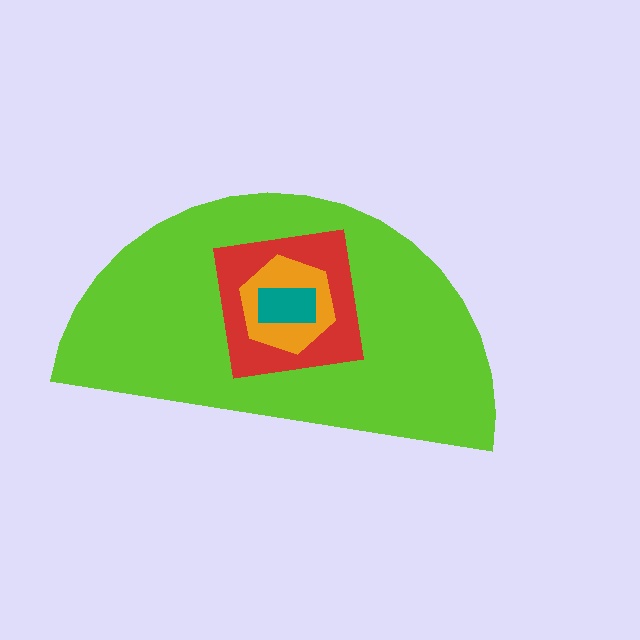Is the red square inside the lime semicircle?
Yes.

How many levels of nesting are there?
4.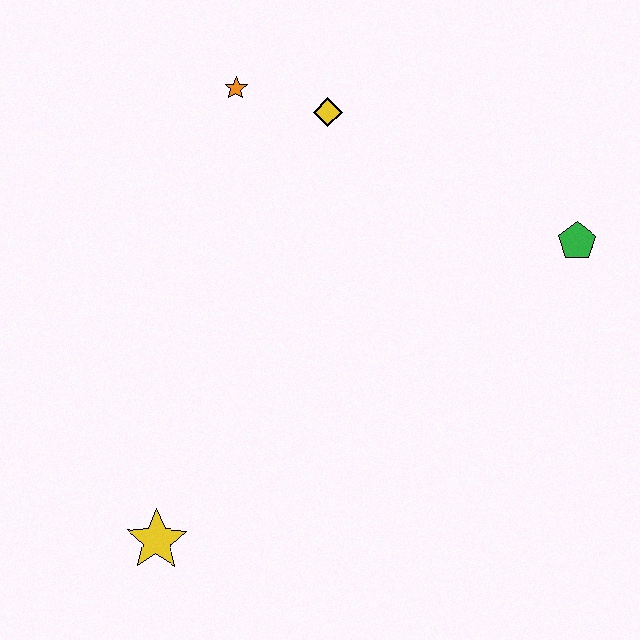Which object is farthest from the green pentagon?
The yellow star is farthest from the green pentagon.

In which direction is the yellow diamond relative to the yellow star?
The yellow diamond is above the yellow star.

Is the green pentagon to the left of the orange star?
No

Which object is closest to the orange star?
The yellow diamond is closest to the orange star.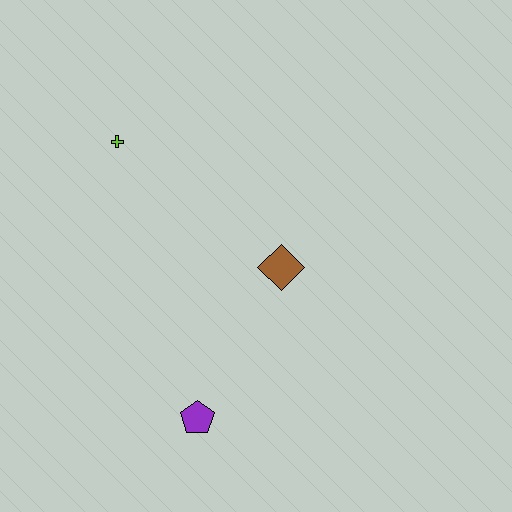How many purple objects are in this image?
There is 1 purple object.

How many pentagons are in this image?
There is 1 pentagon.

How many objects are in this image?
There are 3 objects.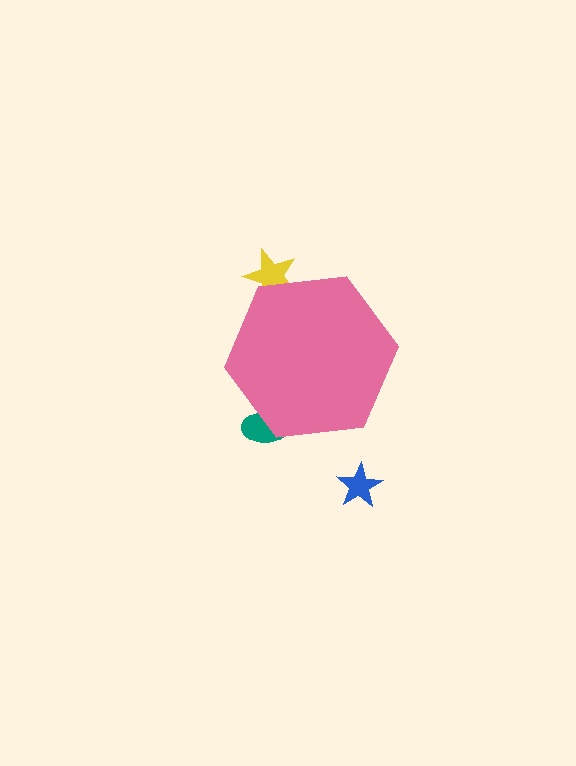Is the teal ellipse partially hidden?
Yes, the teal ellipse is partially hidden behind the pink hexagon.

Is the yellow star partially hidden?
Yes, the yellow star is partially hidden behind the pink hexagon.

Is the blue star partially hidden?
No, the blue star is fully visible.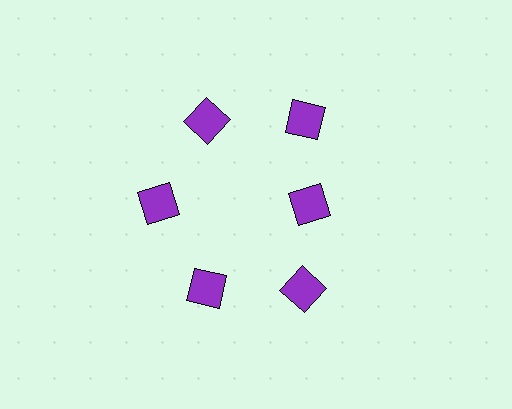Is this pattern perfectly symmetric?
No. The 6 purple diamonds are arranged in a ring, but one element near the 3 o'clock position is pulled inward toward the center, breaking the 6-fold rotational symmetry.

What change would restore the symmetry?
The symmetry would be restored by moving it outward, back onto the ring so that all 6 diamonds sit at equal angles and equal distance from the center.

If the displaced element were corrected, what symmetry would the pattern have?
It would have 6-fold rotational symmetry — the pattern would map onto itself every 60 degrees.